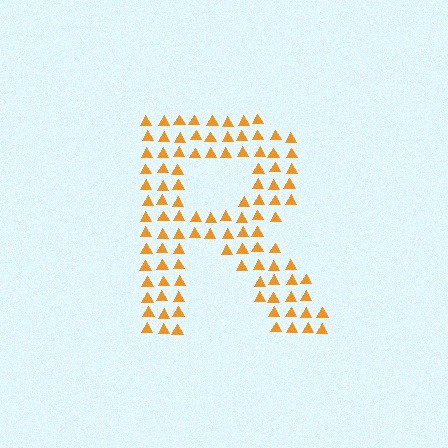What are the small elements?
The small elements are triangles.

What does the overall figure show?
The overall figure shows the letter R.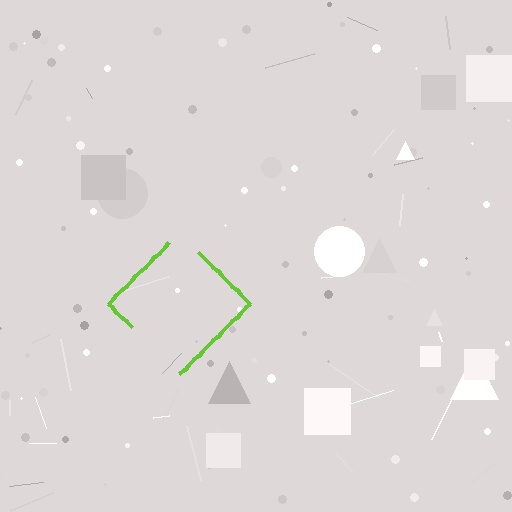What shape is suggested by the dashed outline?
The dashed outline suggests a diamond.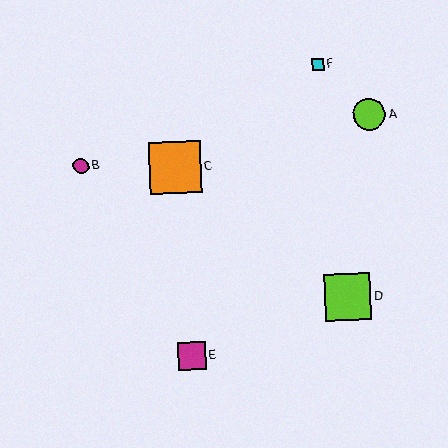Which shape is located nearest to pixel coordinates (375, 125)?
The lime circle (labeled A) at (369, 115) is nearest to that location.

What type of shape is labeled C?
Shape C is an orange square.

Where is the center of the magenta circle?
The center of the magenta circle is at (81, 166).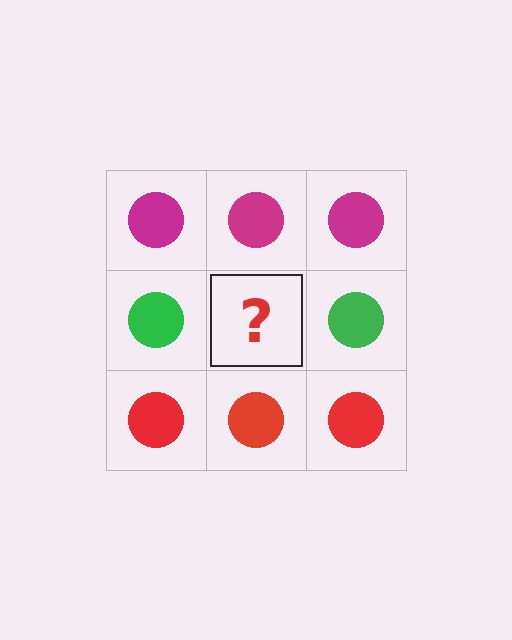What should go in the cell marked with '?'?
The missing cell should contain a green circle.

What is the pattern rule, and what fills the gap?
The rule is that each row has a consistent color. The gap should be filled with a green circle.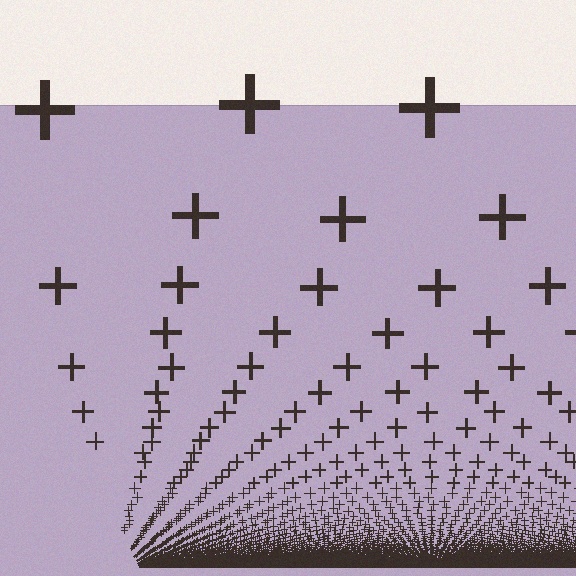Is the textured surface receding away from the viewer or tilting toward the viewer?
The surface appears to tilt toward the viewer. Texture elements get larger and sparser toward the top.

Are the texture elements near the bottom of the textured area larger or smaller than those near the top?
Smaller. The gradient is inverted — elements near the bottom are smaller and denser.